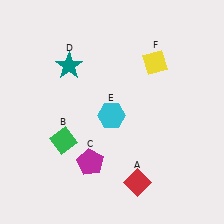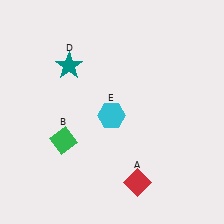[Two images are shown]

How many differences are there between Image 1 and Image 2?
There are 2 differences between the two images.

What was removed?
The magenta pentagon (C), the yellow diamond (F) were removed in Image 2.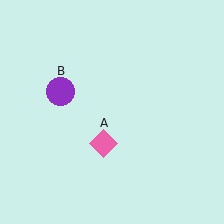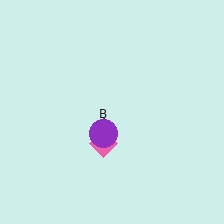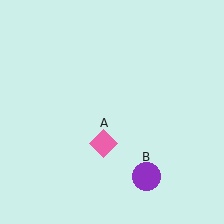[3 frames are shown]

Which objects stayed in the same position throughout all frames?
Pink diamond (object A) remained stationary.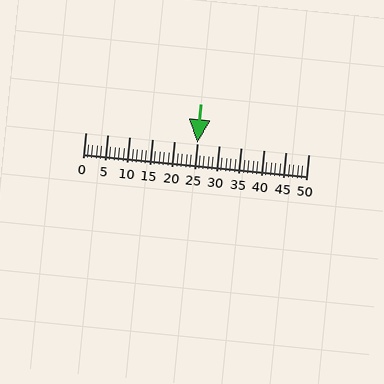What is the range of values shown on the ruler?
The ruler shows values from 0 to 50.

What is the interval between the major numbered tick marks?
The major tick marks are spaced 5 units apart.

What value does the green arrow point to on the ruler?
The green arrow points to approximately 25.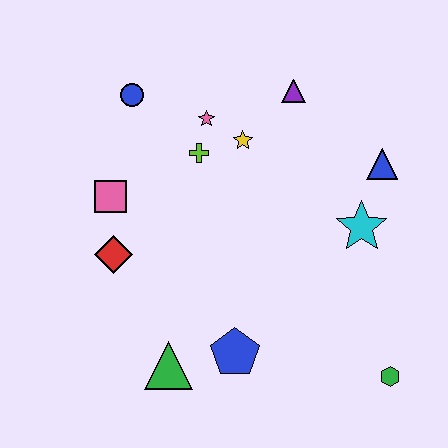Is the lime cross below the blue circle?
Yes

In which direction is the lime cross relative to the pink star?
The lime cross is below the pink star.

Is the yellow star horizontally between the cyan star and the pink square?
Yes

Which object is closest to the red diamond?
The pink square is closest to the red diamond.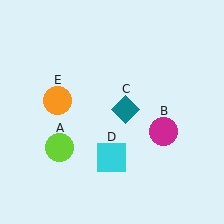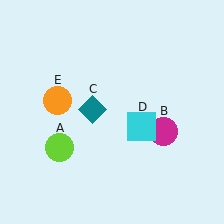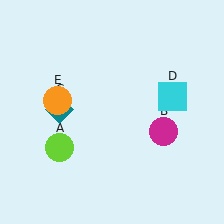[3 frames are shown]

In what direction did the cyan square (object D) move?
The cyan square (object D) moved up and to the right.